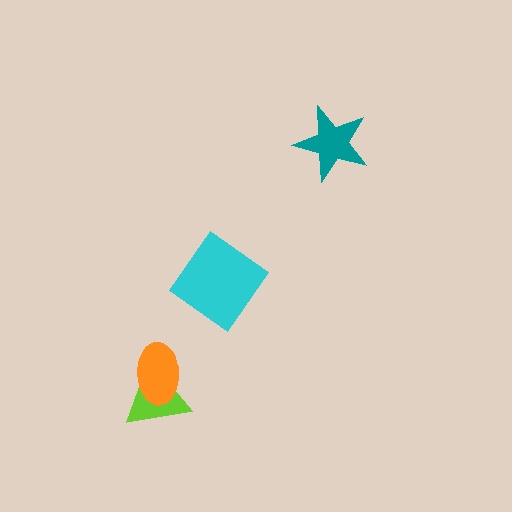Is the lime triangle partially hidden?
Yes, it is partially covered by another shape.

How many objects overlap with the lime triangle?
1 object overlaps with the lime triangle.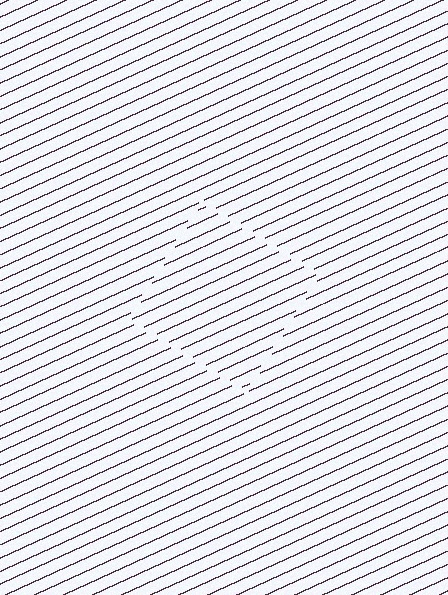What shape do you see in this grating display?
An illusory square. The interior of the shape contains the same grating, shifted by half a period — the contour is defined by the phase discontinuity where line-ends from the inner and outer gratings abut.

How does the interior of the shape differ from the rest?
The interior of the shape contains the same grating, shifted by half a period — the contour is defined by the phase discontinuity where line-ends from the inner and outer gratings abut.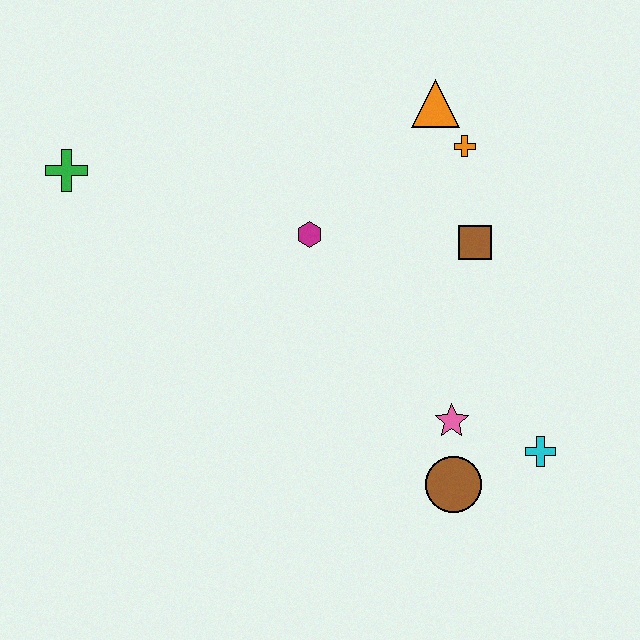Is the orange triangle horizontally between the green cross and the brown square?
Yes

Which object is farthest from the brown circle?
The green cross is farthest from the brown circle.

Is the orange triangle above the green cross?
Yes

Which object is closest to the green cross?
The magenta hexagon is closest to the green cross.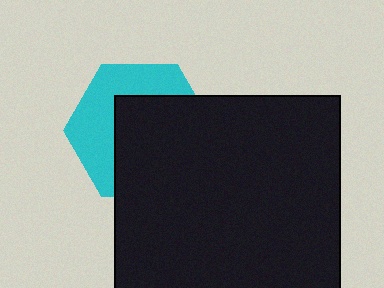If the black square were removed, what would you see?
You would see the complete cyan hexagon.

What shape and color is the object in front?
The object in front is a black square.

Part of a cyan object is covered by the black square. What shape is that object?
It is a hexagon.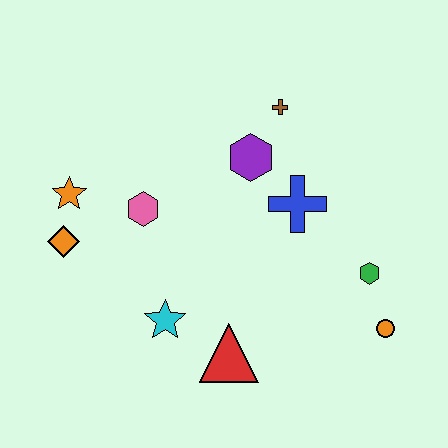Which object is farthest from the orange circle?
The orange star is farthest from the orange circle.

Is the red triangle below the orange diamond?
Yes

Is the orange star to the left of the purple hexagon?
Yes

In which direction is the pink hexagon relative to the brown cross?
The pink hexagon is to the left of the brown cross.